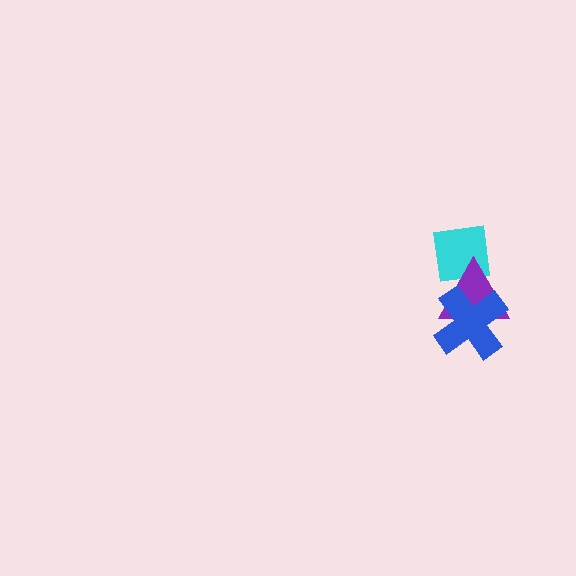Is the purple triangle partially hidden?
Yes, it is partially covered by another shape.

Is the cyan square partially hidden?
Yes, it is partially covered by another shape.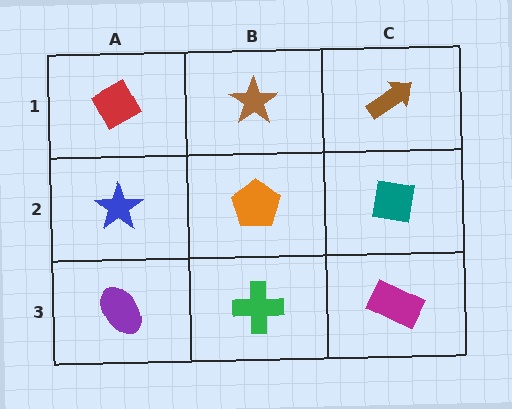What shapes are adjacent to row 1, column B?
An orange pentagon (row 2, column B), a red diamond (row 1, column A), a brown arrow (row 1, column C).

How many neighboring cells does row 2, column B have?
4.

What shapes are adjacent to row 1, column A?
A blue star (row 2, column A), a brown star (row 1, column B).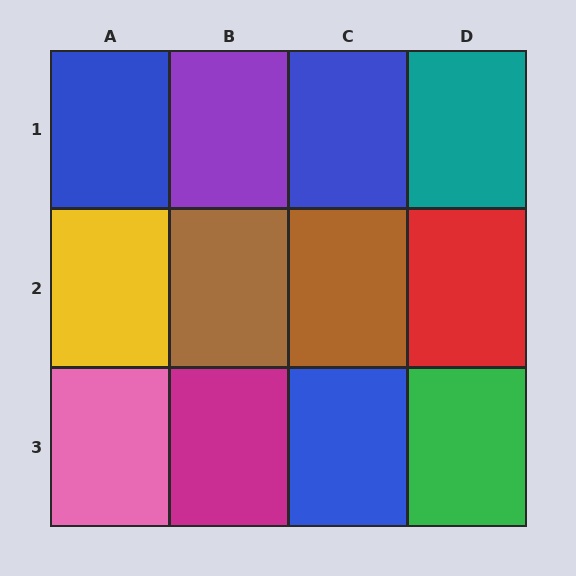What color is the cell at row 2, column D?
Red.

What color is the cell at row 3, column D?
Green.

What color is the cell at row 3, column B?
Magenta.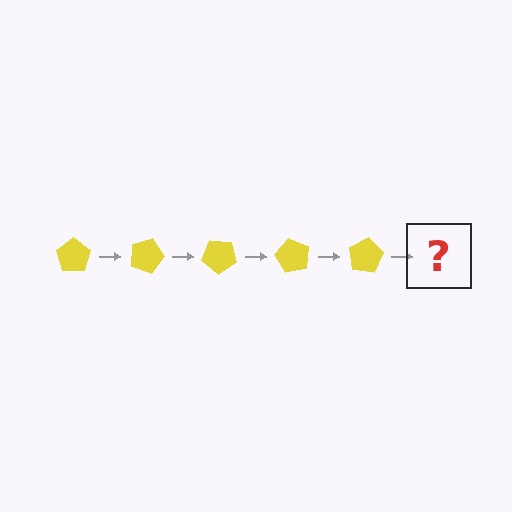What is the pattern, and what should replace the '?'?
The pattern is that the pentagon rotates 20 degrees each step. The '?' should be a yellow pentagon rotated 100 degrees.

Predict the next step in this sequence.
The next step is a yellow pentagon rotated 100 degrees.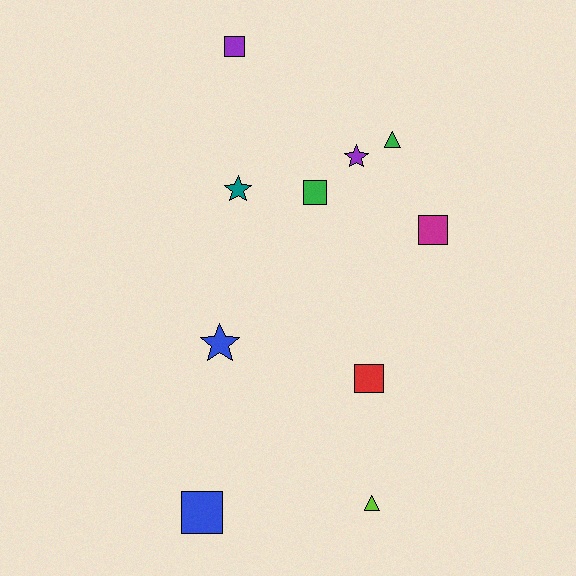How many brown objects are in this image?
There are no brown objects.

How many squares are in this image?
There are 5 squares.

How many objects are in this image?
There are 10 objects.